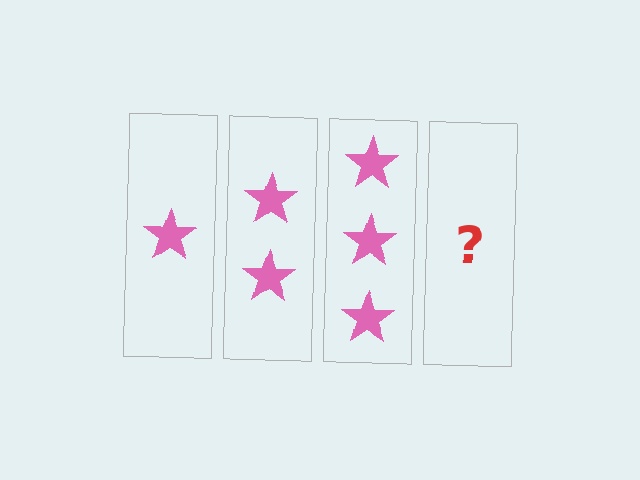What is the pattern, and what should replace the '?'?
The pattern is that each step adds one more star. The '?' should be 4 stars.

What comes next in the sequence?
The next element should be 4 stars.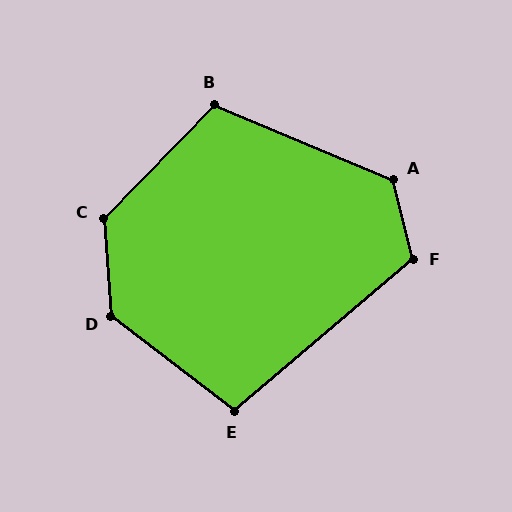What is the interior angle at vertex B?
Approximately 111 degrees (obtuse).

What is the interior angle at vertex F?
Approximately 117 degrees (obtuse).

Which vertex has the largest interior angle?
D, at approximately 132 degrees.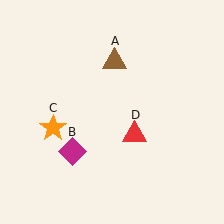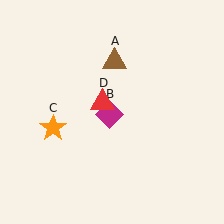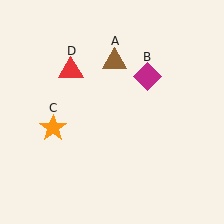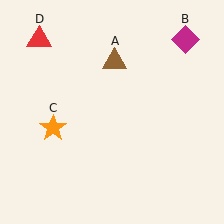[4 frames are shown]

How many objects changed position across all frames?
2 objects changed position: magenta diamond (object B), red triangle (object D).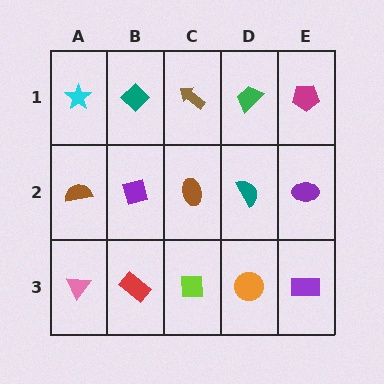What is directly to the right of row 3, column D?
A purple rectangle.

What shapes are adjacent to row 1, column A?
A brown semicircle (row 2, column A), a teal diamond (row 1, column B).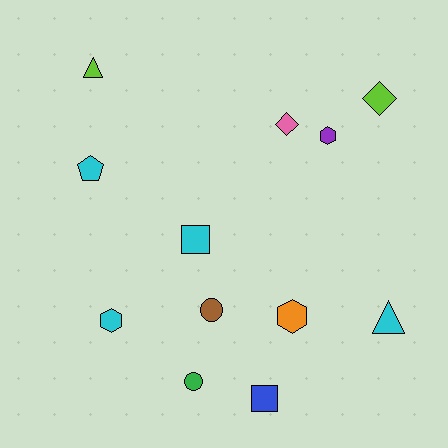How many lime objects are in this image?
There are 2 lime objects.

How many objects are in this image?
There are 12 objects.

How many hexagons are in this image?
There are 3 hexagons.